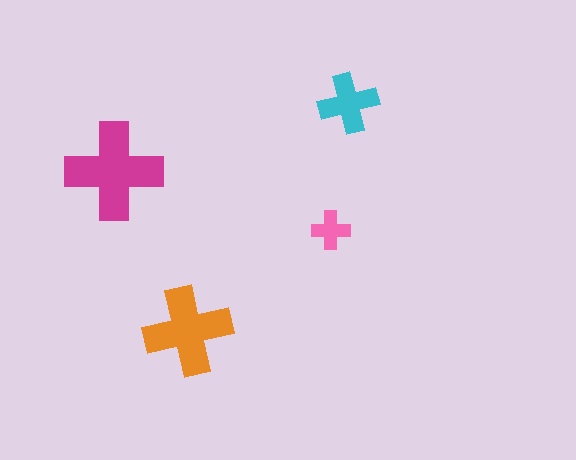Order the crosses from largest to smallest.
the magenta one, the orange one, the cyan one, the pink one.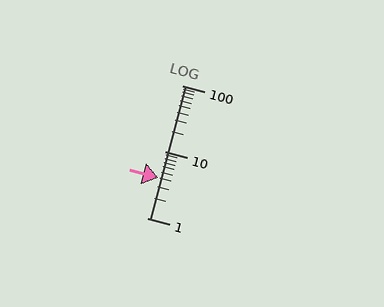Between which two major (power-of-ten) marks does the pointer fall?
The pointer is between 1 and 10.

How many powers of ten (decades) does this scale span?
The scale spans 2 decades, from 1 to 100.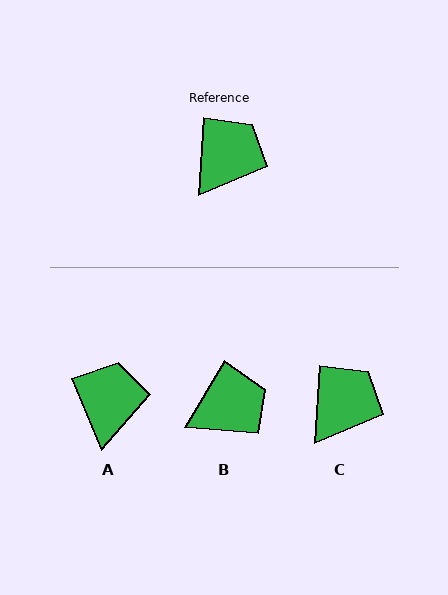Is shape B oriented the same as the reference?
No, it is off by about 28 degrees.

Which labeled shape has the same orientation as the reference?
C.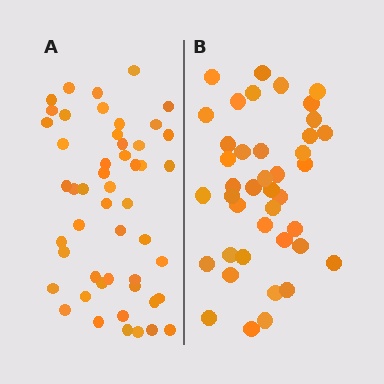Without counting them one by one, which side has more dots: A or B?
Region A (the left region) has more dots.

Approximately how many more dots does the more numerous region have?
Region A has roughly 8 or so more dots than region B.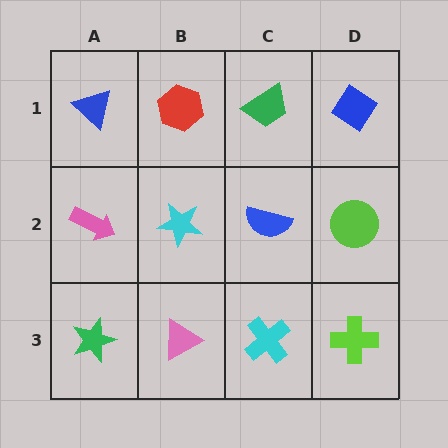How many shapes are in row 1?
4 shapes.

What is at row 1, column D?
A blue diamond.